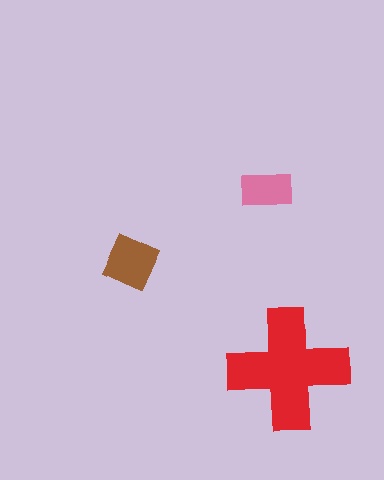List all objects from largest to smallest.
The red cross, the brown diamond, the pink rectangle.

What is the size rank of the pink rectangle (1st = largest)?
3rd.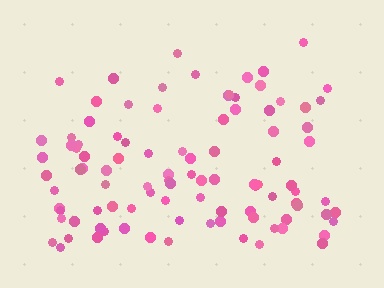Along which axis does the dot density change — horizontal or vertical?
Vertical.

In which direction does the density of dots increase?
From top to bottom, with the bottom side densest.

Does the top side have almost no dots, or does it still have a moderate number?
Still a moderate number, just noticeably fewer than the bottom.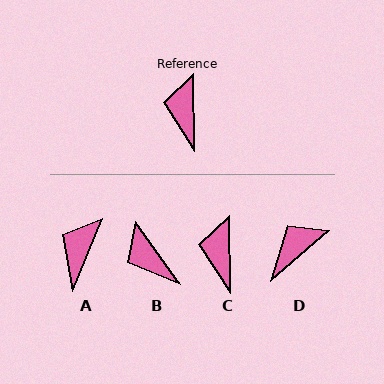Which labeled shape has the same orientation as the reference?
C.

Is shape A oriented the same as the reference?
No, it is off by about 23 degrees.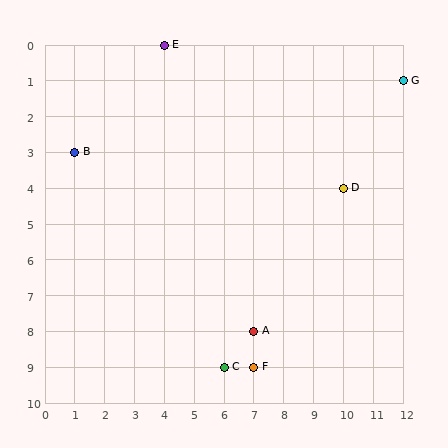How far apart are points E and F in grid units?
Points E and F are 3 columns and 9 rows apart (about 9.5 grid units diagonally).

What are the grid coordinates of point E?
Point E is at grid coordinates (4, 0).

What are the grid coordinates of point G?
Point G is at grid coordinates (12, 1).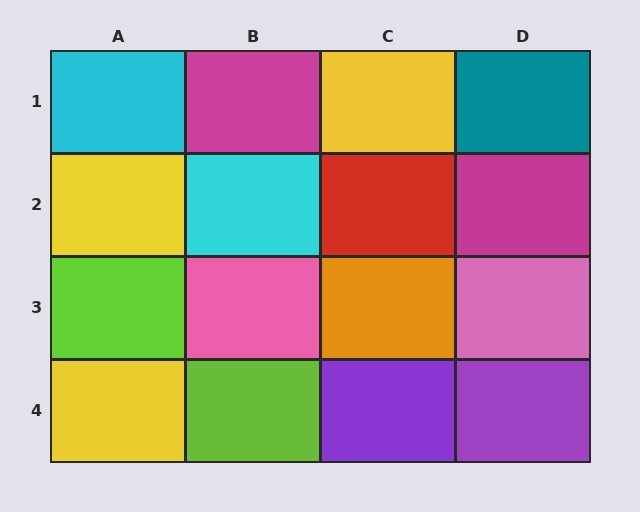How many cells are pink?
2 cells are pink.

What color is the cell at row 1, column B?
Magenta.